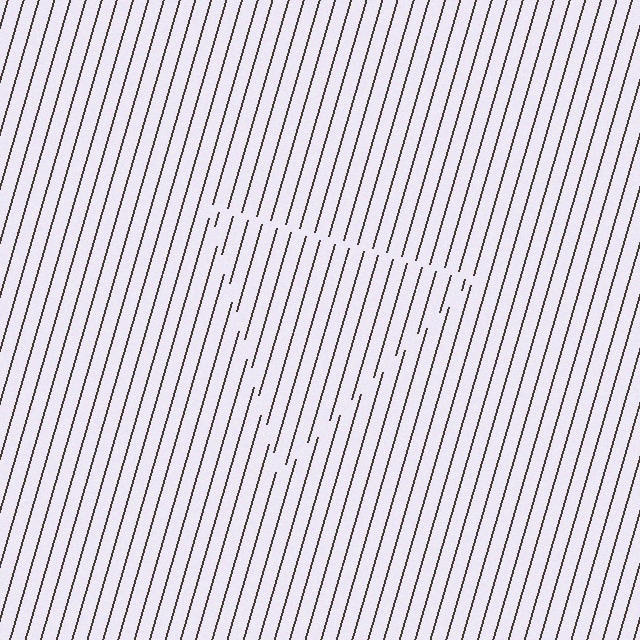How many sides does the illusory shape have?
3 sides — the line-ends trace a triangle.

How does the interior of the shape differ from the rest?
The interior of the shape contains the same grating, shifted by half a period — the contour is defined by the phase discontinuity where line-ends from the inner and outer gratings abut.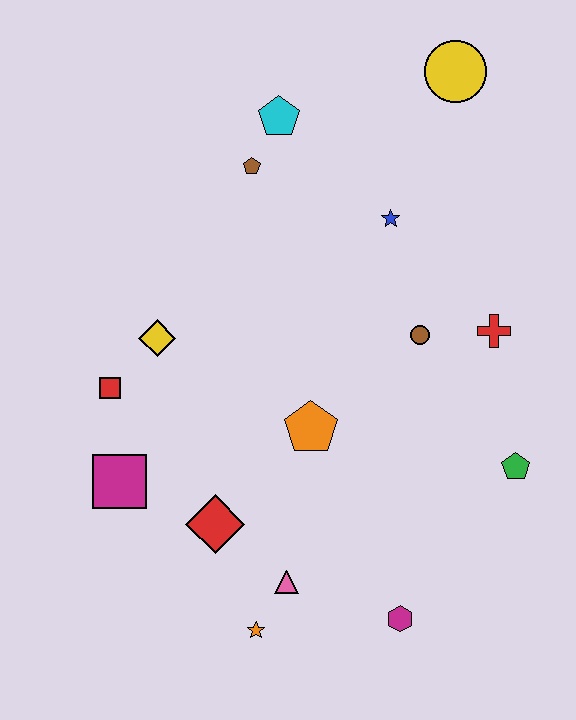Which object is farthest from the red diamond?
The yellow circle is farthest from the red diamond.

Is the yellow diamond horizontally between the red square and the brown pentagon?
Yes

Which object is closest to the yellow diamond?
The red square is closest to the yellow diamond.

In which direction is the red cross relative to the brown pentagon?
The red cross is to the right of the brown pentagon.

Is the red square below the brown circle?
Yes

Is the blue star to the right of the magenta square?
Yes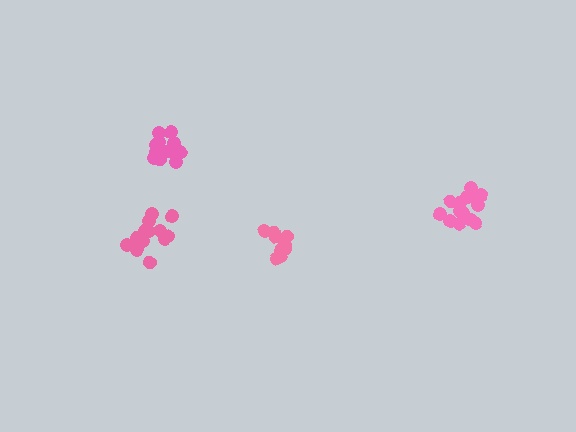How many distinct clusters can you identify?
There are 4 distinct clusters.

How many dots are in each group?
Group 1: 14 dots, Group 2: 14 dots, Group 3: 10 dots, Group 4: 13 dots (51 total).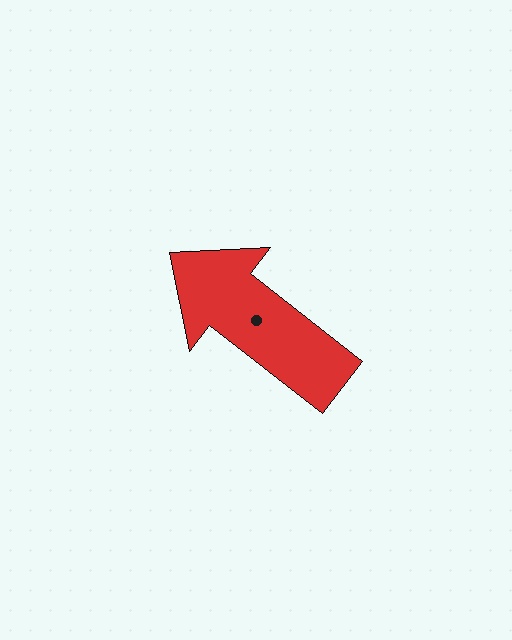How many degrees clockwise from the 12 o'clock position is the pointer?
Approximately 308 degrees.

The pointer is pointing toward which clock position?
Roughly 10 o'clock.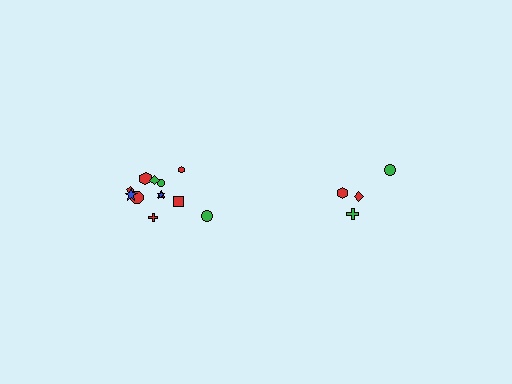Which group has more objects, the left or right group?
The left group.